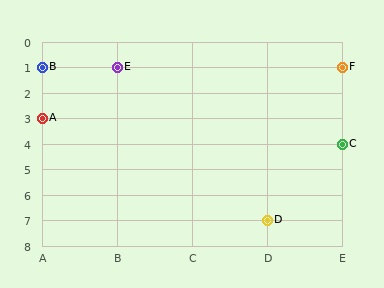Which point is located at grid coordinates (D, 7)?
Point D is at (D, 7).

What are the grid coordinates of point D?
Point D is at grid coordinates (D, 7).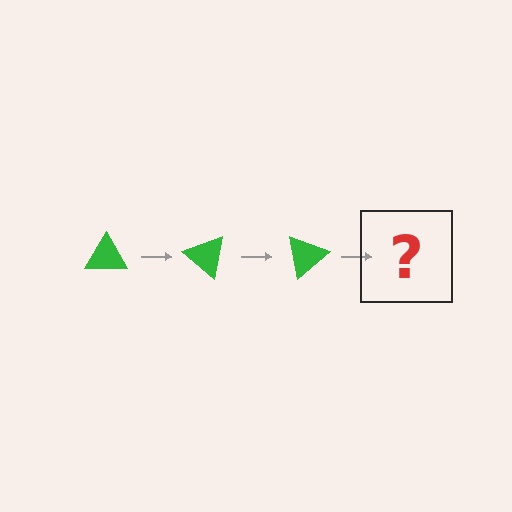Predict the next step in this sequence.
The next step is a green triangle rotated 120 degrees.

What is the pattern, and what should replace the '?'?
The pattern is that the triangle rotates 40 degrees each step. The '?' should be a green triangle rotated 120 degrees.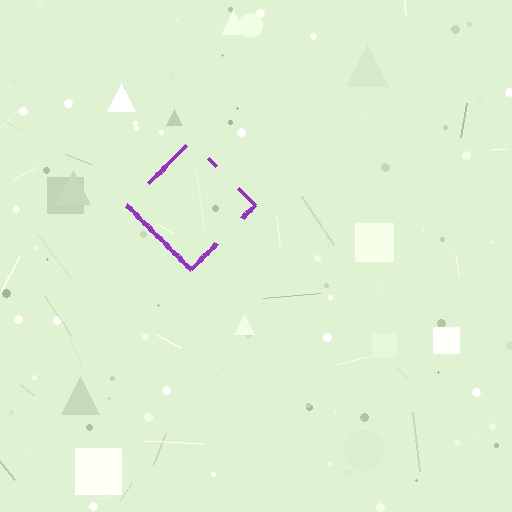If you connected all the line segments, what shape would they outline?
They would outline a diamond.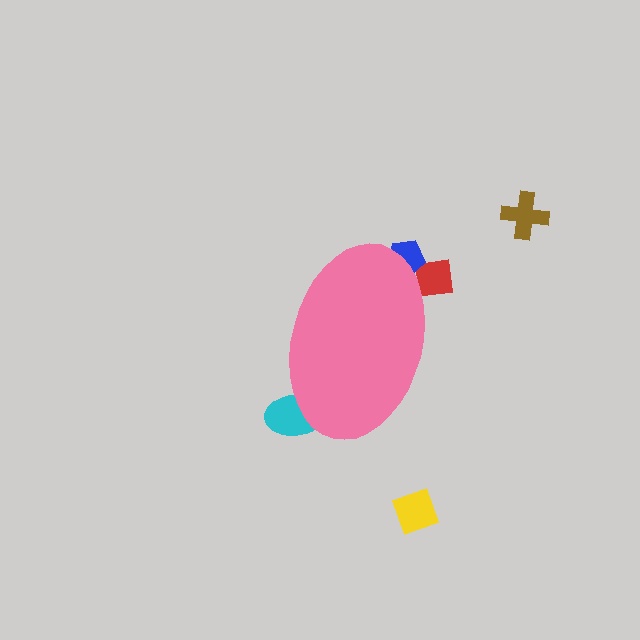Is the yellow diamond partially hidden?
No, the yellow diamond is fully visible.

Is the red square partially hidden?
Yes, the red square is partially hidden behind the pink ellipse.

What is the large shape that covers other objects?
A pink ellipse.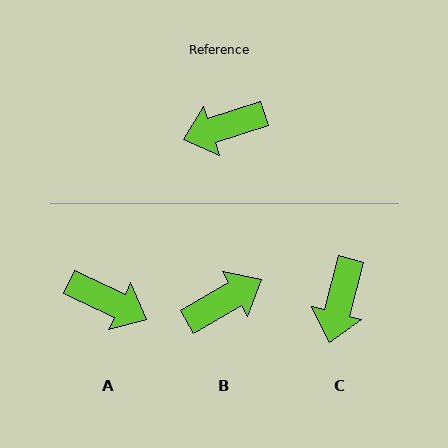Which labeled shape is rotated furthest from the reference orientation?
B, about 168 degrees away.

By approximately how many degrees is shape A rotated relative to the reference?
Approximately 137 degrees counter-clockwise.